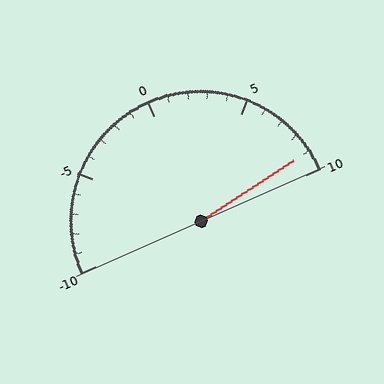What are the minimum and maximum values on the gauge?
The gauge ranges from -10 to 10.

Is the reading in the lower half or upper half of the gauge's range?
The reading is in the upper half of the range (-10 to 10).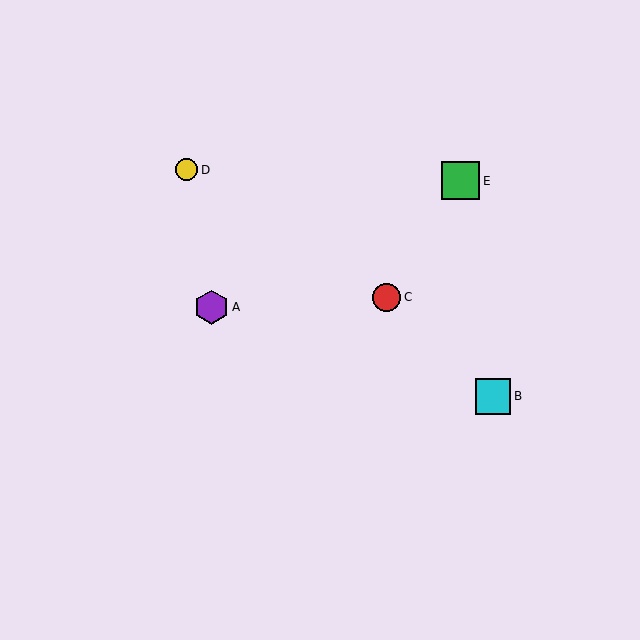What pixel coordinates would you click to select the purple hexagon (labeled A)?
Click at (212, 307) to select the purple hexagon A.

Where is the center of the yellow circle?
The center of the yellow circle is at (187, 170).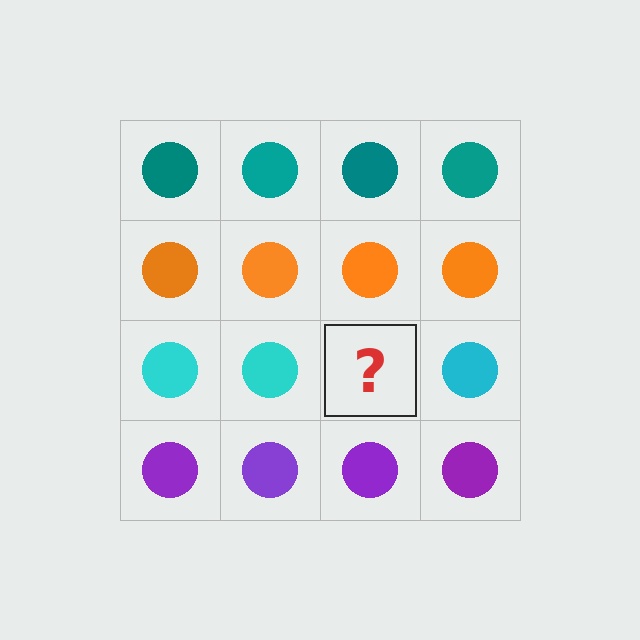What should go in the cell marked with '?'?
The missing cell should contain a cyan circle.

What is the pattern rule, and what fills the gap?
The rule is that each row has a consistent color. The gap should be filled with a cyan circle.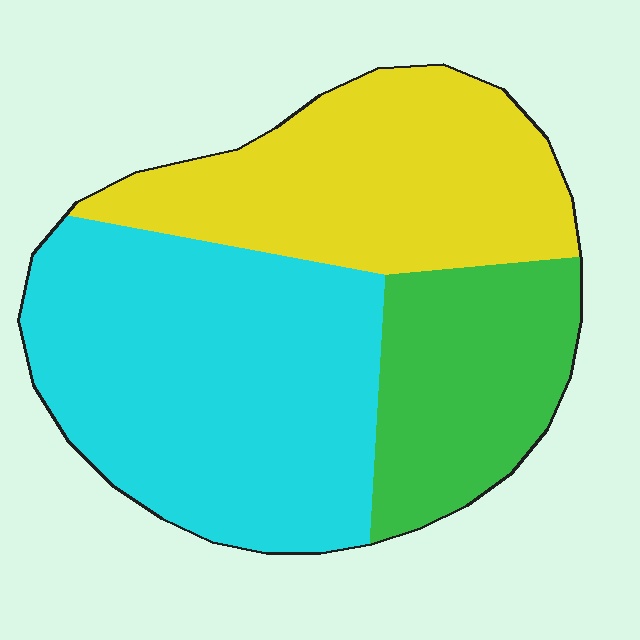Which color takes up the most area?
Cyan, at roughly 45%.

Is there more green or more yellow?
Yellow.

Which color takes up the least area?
Green, at roughly 20%.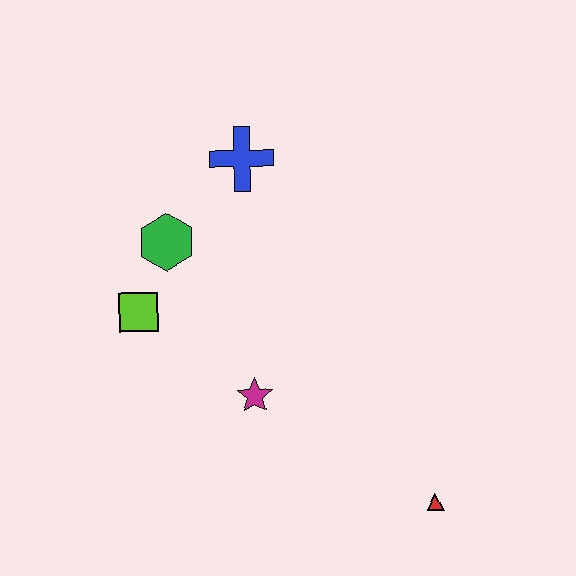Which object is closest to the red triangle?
The magenta star is closest to the red triangle.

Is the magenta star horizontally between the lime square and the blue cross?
No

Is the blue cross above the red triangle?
Yes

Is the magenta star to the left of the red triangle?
Yes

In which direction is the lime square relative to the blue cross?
The lime square is below the blue cross.